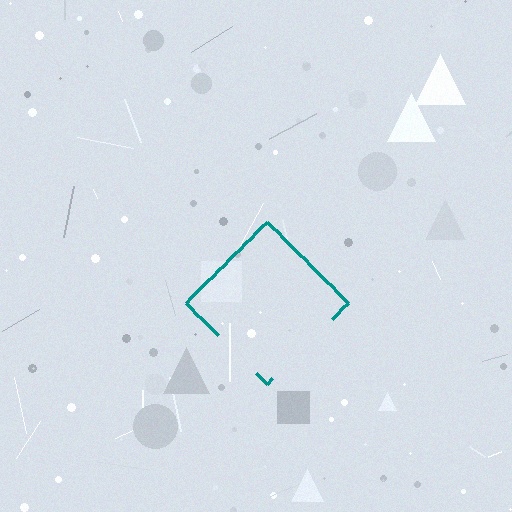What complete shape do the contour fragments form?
The contour fragments form a diamond.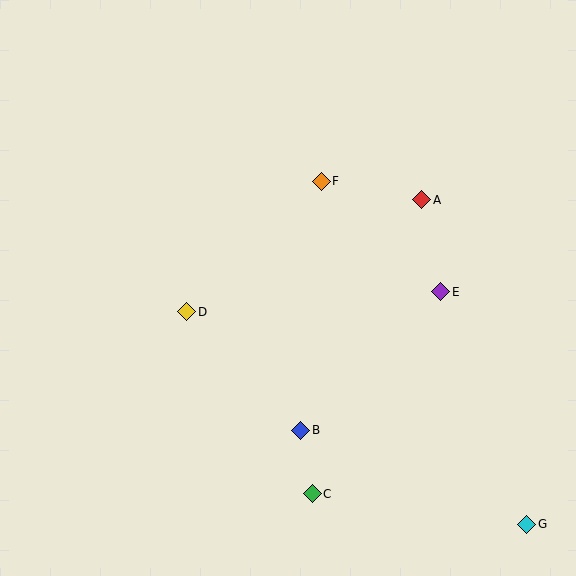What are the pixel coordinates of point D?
Point D is at (187, 312).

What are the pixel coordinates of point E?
Point E is at (441, 292).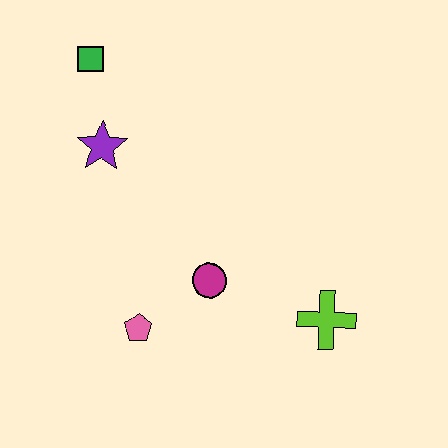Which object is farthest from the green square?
The lime cross is farthest from the green square.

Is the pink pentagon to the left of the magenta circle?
Yes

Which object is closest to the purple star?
The green square is closest to the purple star.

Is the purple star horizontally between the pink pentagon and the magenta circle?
No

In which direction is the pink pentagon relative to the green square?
The pink pentagon is below the green square.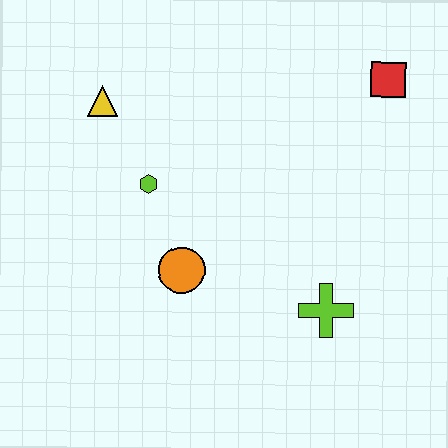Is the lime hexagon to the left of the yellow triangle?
No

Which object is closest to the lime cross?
The orange circle is closest to the lime cross.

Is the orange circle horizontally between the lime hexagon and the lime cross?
Yes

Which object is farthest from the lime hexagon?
The red square is farthest from the lime hexagon.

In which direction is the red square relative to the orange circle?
The red square is to the right of the orange circle.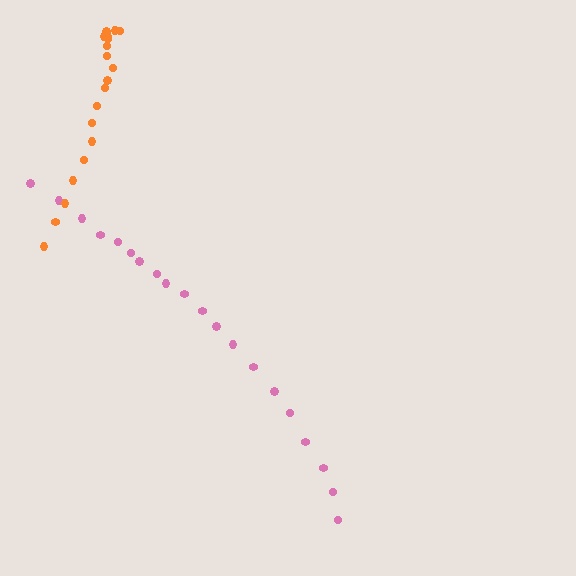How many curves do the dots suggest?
There are 2 distinct paths.